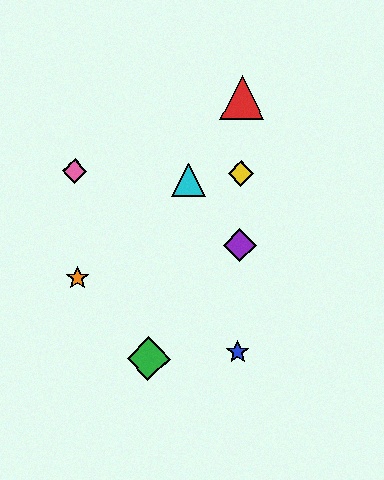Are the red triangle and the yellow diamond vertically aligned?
Yes, both are at x≈243.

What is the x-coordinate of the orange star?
The orange star is at x≈78.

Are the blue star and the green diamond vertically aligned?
No, the blue star is at x≈238 and the green diamond is at x≈149.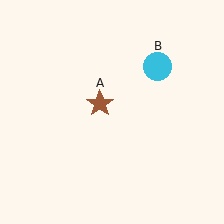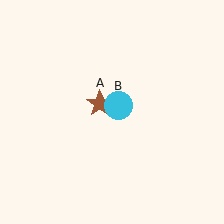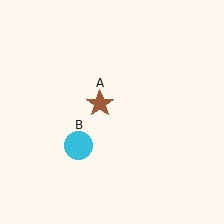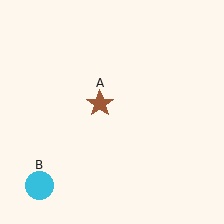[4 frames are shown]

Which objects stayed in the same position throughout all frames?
Brown star (object A) remained stationary.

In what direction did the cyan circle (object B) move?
The cyan circle (object B) moved down and to the left.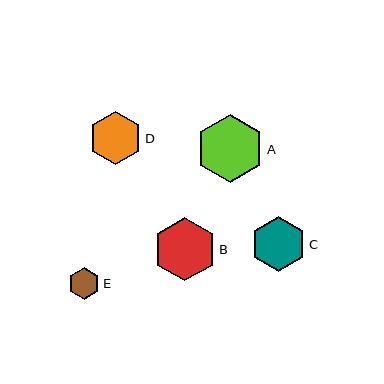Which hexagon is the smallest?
Hexagon E is the smallest with a size of approximately 32 pixels.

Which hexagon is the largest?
Hexagon A is the largest with a size of approximately 68 pixels.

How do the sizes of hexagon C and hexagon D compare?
Hexagon C and hexagon D are approximately the same size.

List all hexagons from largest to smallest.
From largest to smallest: A, B, C, D, E.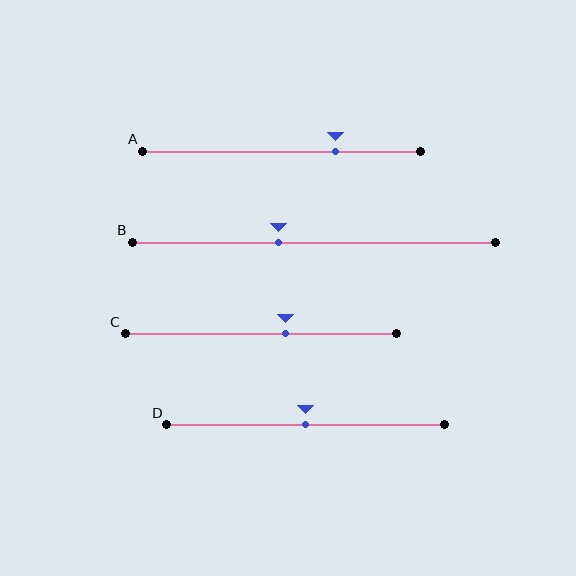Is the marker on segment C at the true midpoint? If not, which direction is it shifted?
No, the marker on segment C is shifted to the right by about 9% of the segment length.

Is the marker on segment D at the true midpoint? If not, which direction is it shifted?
Yes, the marker on segment D is at the true midpoint.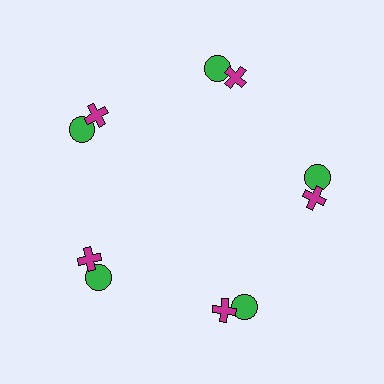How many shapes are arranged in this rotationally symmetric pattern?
There are 10 shapes, arranged in 5 groups of 2.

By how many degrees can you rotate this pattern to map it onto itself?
The pattern maps onto itself every 72 degrees of rotation.